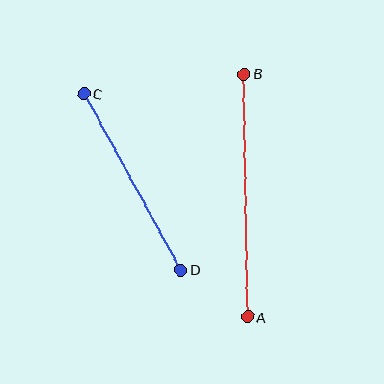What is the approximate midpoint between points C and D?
The midpoint is at approximately (132, 182) pixels.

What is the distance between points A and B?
The distance is approximately 243 pixels.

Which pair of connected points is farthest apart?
Points A and B are farthest apart.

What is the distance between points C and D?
The distance is approximately 201 pixels.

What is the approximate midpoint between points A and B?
The midpoint is at approximately (246, 195) pixels.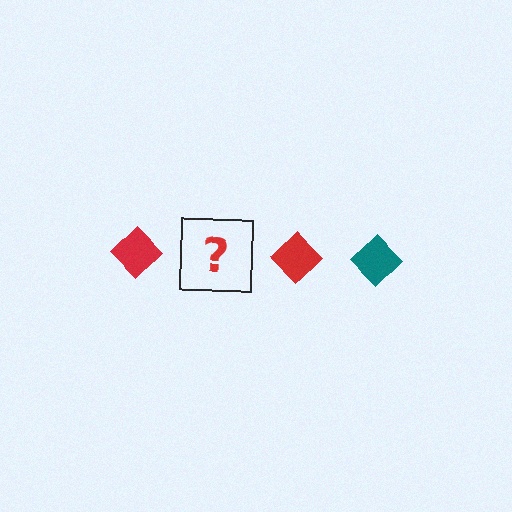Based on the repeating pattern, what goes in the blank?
The blank should be a teal diamond.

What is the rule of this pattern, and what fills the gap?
The rule is that the pattern cycles through red, teal diamonds. The gap should be filled with a teal diamond.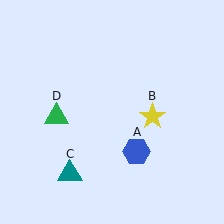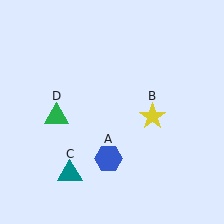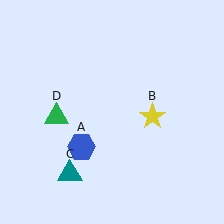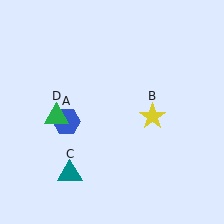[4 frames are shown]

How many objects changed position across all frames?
1 object changed position: blue hexagon (object A).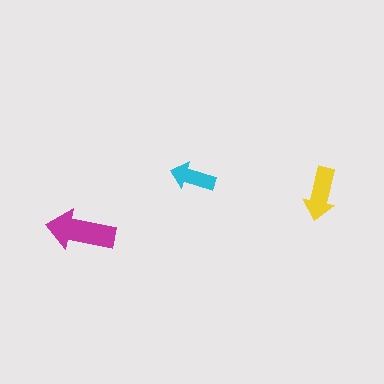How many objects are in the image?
There are 3 objects in the image.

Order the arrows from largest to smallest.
the magenta one, the yellow one, the cyan one.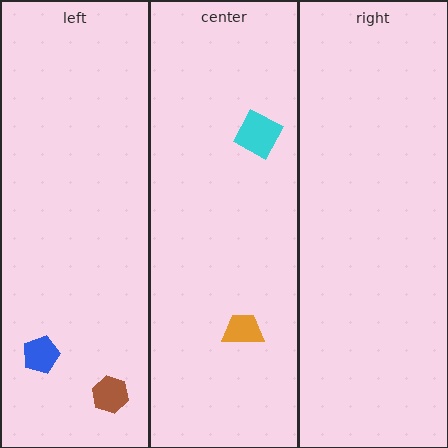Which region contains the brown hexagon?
The left region.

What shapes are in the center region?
The cyan diamond, the orange trapezoid.